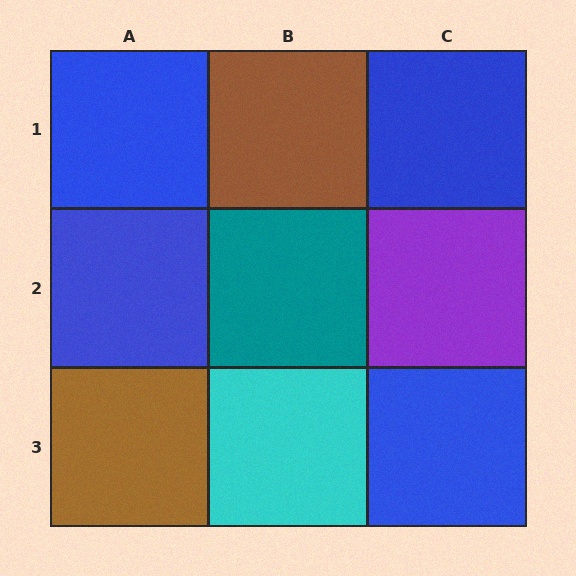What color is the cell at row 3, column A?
Brown.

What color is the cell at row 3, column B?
Cyan.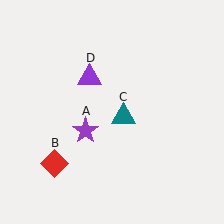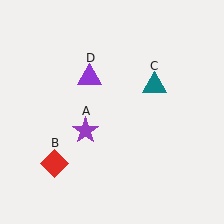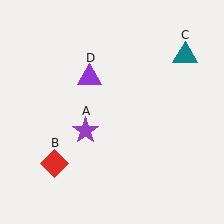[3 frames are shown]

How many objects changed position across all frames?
1 object changed position: teal triangle (object C).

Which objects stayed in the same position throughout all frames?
Purple star (object A) and red diamond (object B) and purple triangle (object D) remained stationary.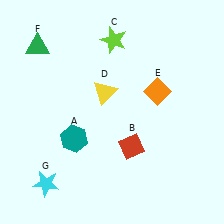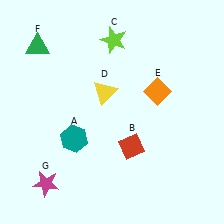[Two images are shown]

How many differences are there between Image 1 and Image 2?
There is 1 difference between the two images.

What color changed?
The star (G) changed from cyan in Image 1 to magenta in Image 2.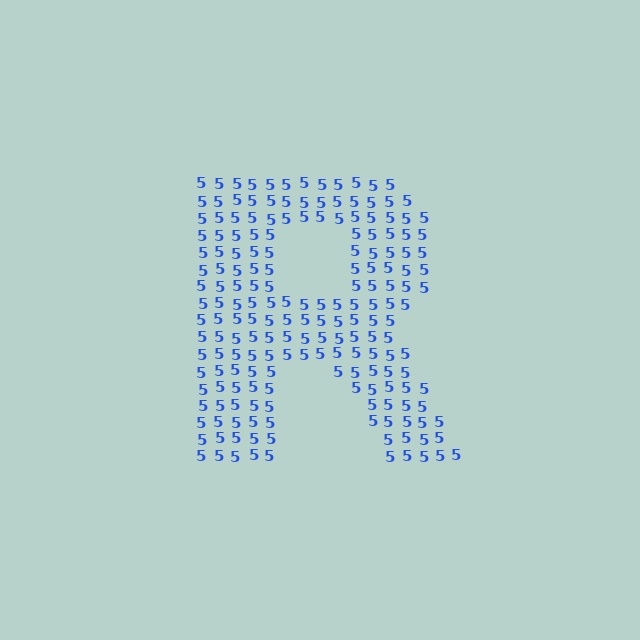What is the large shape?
The large shape is the letter R.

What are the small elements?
The small elements are digit 5's.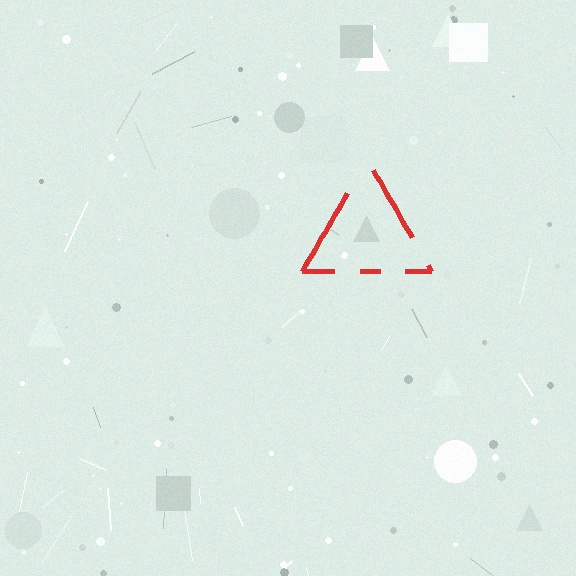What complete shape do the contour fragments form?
The contour fragments form a triangle.